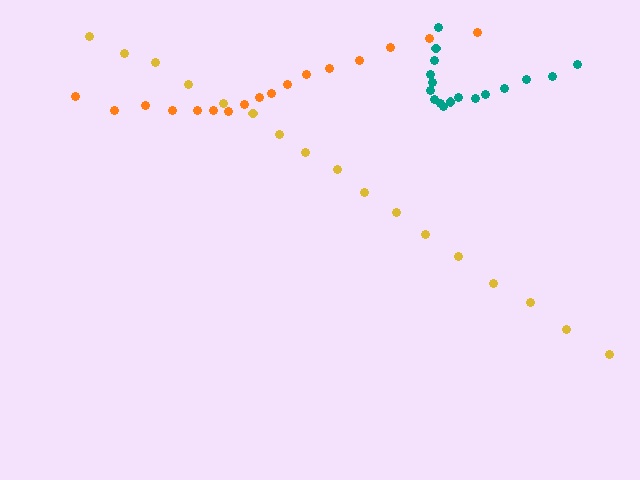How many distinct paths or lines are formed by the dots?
There are 3 distinct paths.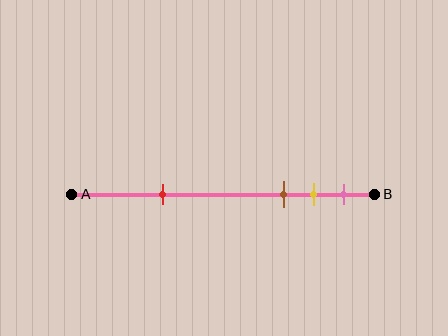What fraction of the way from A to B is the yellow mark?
The yellow mark is approximately 80% (0.8) of the way from A to B.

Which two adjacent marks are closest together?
The yellow and pink marks are the closest adjacent pair.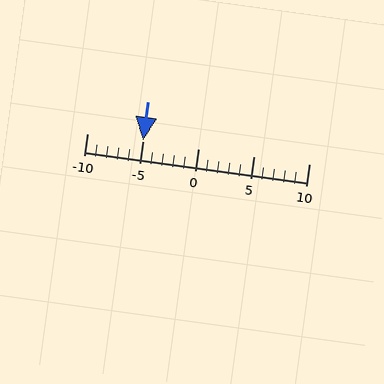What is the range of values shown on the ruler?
The ruler shows values from -10 to 10.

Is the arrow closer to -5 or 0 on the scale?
The arrow is closer to -5.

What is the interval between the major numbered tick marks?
The major tick marks are spaced 5 units apart.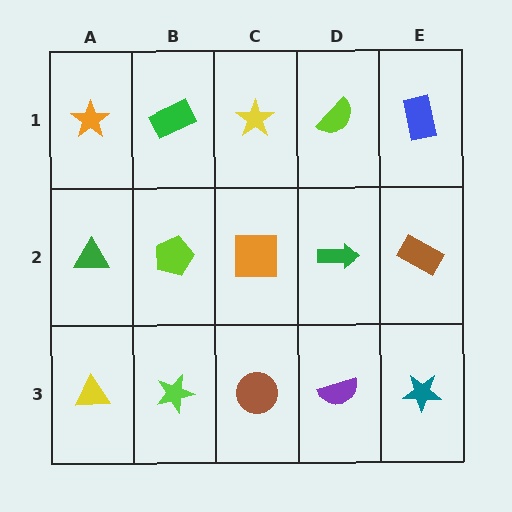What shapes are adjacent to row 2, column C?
A yellow star (row 1, column C), a brown circle (row 3, column C), a lime pentagon (row 2, column B), a green arrow (row 2, column D).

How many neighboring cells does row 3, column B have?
3.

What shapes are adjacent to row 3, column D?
A green arrow (row 2, column D), a brown circle (row 3, column C), a teal star (row 3, column E).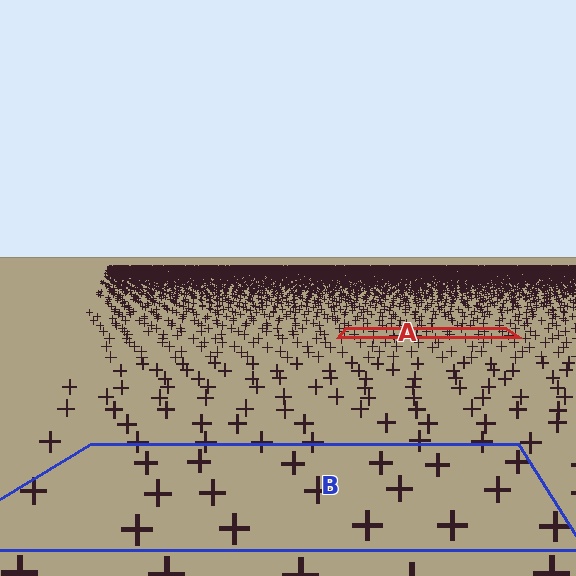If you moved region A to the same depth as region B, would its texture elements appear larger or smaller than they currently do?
They would appear larger. At a closer depth, the same texture elements are projected at a bigger on-screen size.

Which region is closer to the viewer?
Region B is closer. The texture elements there are larger and more spread out.